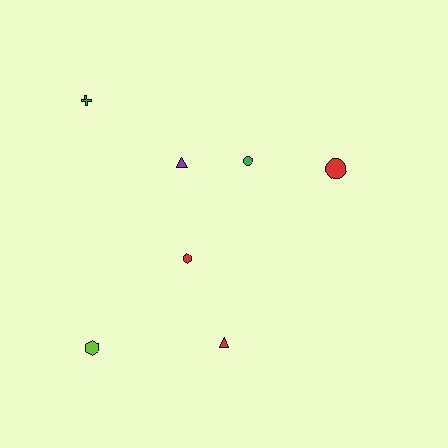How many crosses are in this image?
There is 1 cross.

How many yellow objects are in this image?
There are no yellow objects.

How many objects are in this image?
There are 7 objects.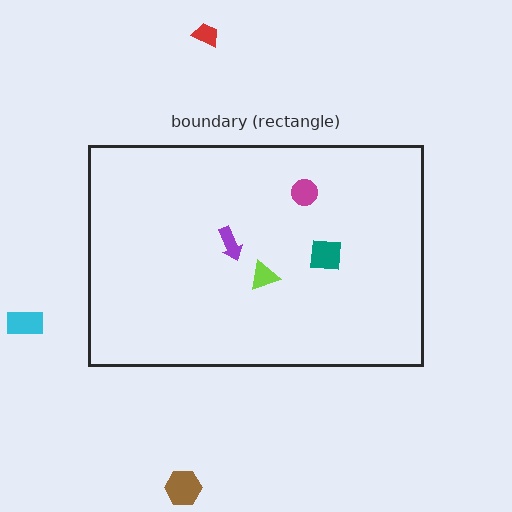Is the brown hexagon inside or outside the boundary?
Outside.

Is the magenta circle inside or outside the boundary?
Inside.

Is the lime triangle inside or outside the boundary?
Inside.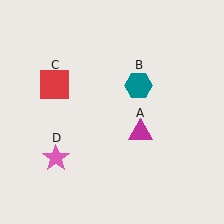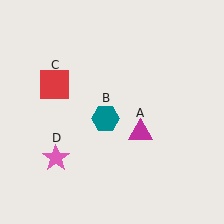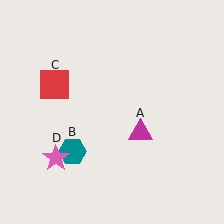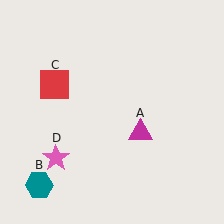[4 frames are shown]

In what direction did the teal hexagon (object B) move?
The teal hexagon (object B) moved down and to the left.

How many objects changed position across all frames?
1 object changed position: teal hexagon (object B).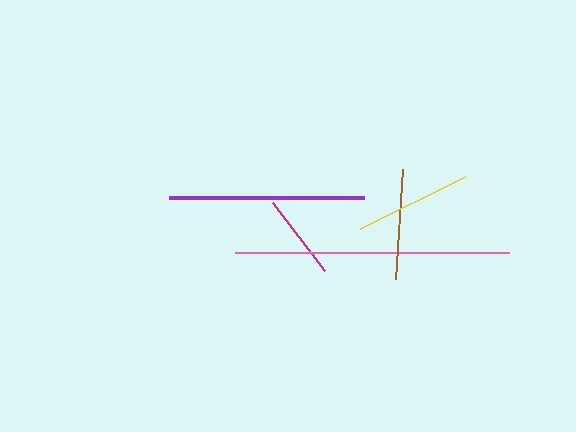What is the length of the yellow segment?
The yellow segment is approximately 117 pixels long.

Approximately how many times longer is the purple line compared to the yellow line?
The purple line is approximately 1.7 times the length of the yellow line.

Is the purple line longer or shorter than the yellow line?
The purple line is longer than the yellow line.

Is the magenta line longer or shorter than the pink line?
The pink line is longer than the magenta line.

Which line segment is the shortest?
The magenta line is the shortest at approximately 86 pixels.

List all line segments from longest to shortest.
From longest to shortest: pink, purple, yellow, brown, magenta.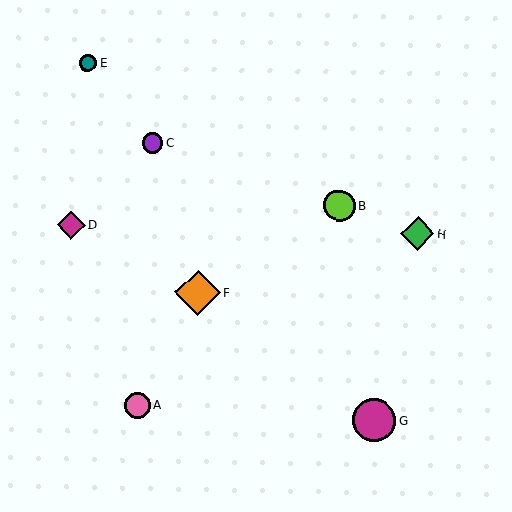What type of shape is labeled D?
Shape D is a magenta diamond.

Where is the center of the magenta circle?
The center of the magenta circle is at (374, 420).